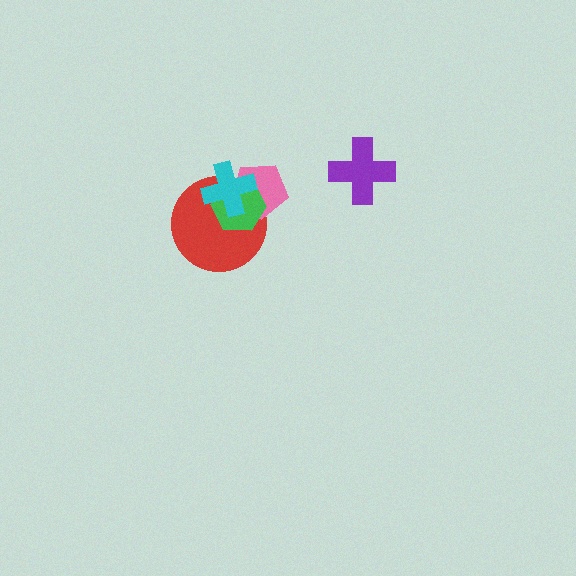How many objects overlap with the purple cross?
0 objects overlap with the purple cross.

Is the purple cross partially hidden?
No, no other shape covers it.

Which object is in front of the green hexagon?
The cyan cross is in front of the green hexagon.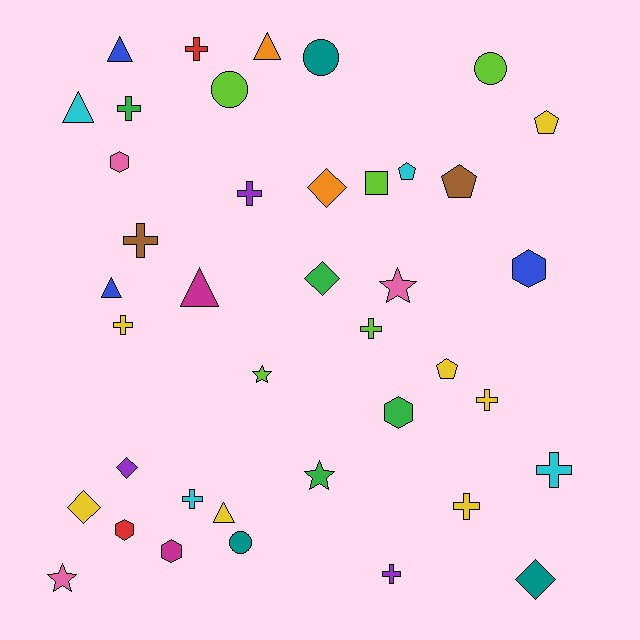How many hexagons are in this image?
There are 5 hexagons.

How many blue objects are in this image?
There are 3 blue objects.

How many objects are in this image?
There are 40 objects.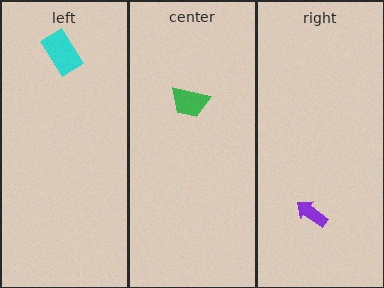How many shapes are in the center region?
1.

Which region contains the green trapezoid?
The center region.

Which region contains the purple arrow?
The right region.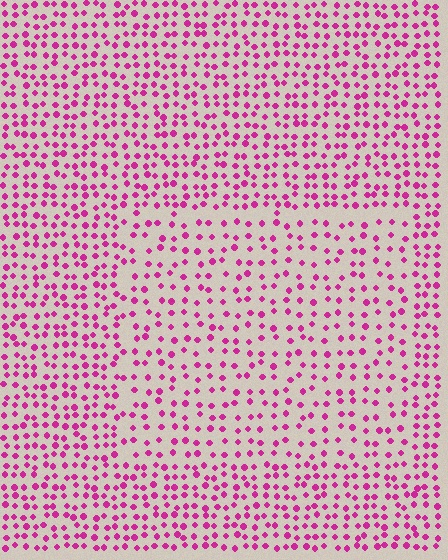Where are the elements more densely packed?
The elements are more densely packed outside the rectangle boundary.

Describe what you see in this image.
The image contains small magenta elements arranged at two different densities. A rectangle-shaped region is visible where the elements are less densely packed than the surrounding area.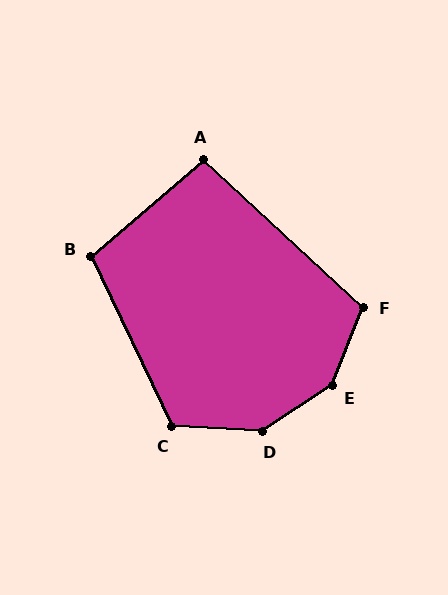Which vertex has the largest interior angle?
E, at approximately 145 degrees.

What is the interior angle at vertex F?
Approximately 111 degrees (obtuse).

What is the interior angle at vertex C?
Approximately 118 degrees (obtuse).